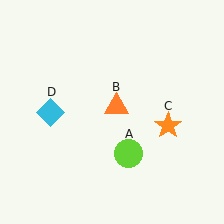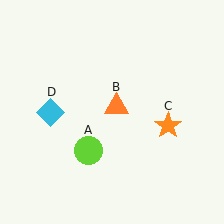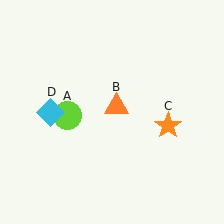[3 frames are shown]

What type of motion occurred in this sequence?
The lime circle (object A) rotated clockwise around the center of the scene.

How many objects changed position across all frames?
1 object changed position: lime circle (object A).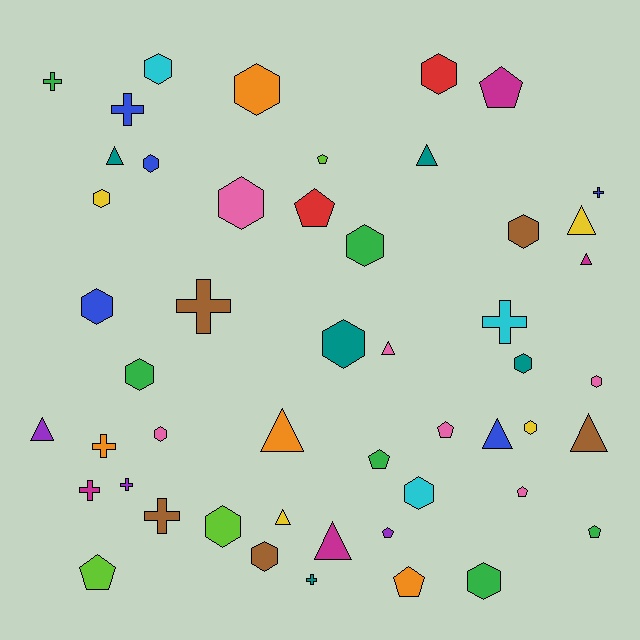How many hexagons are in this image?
There are 19 hexagons.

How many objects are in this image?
There are 50 objects.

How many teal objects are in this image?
There are 5 teal objects.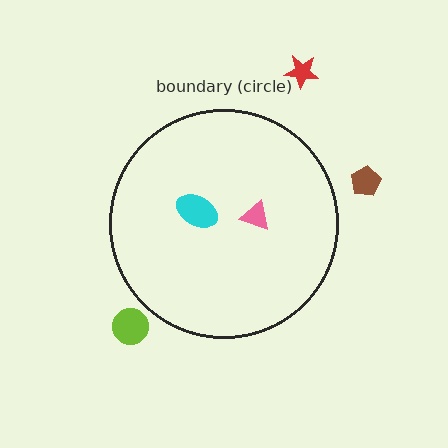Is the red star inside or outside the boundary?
Outside.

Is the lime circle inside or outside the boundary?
Outside.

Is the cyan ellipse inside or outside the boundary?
Inside.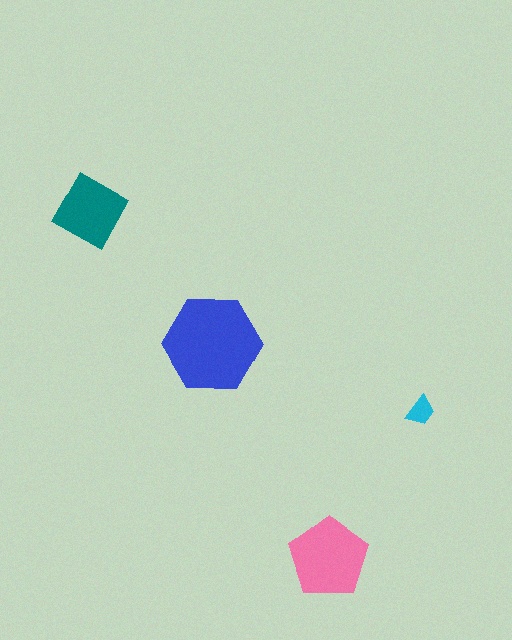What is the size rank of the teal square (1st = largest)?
3rd.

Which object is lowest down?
The pink pentagon is bottommost.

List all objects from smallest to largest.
The cyan trapezoid, the teal square, the pink pentagon, the blue hexagon.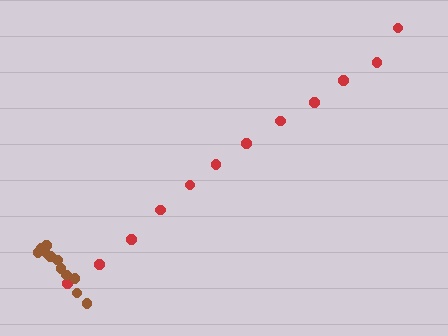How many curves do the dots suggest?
There are 2 distinct paths.